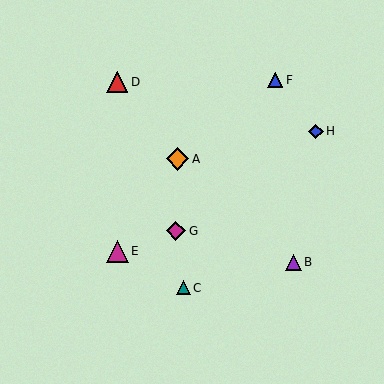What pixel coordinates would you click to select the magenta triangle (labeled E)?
Click at (117, 251) to select the magenta triangle E.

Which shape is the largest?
The orange diamond (labeled A) is the largest.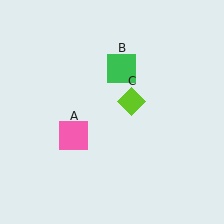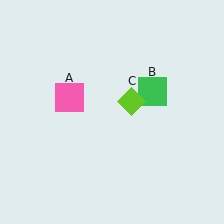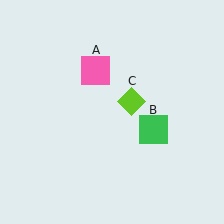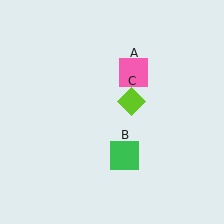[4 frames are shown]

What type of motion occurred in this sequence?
The pink square (object A), green square (object B) rotated clockwise around the center of the scene.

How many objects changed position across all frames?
2 objects changed position: pink square (object A), green square (object B).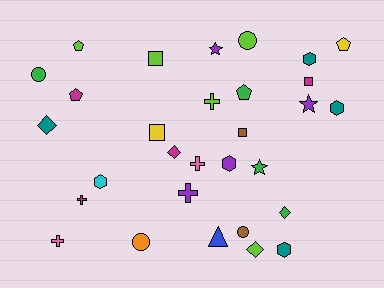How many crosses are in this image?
There are 5 crosses.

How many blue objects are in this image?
There is 1 blue object.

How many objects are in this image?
There are 30 objects.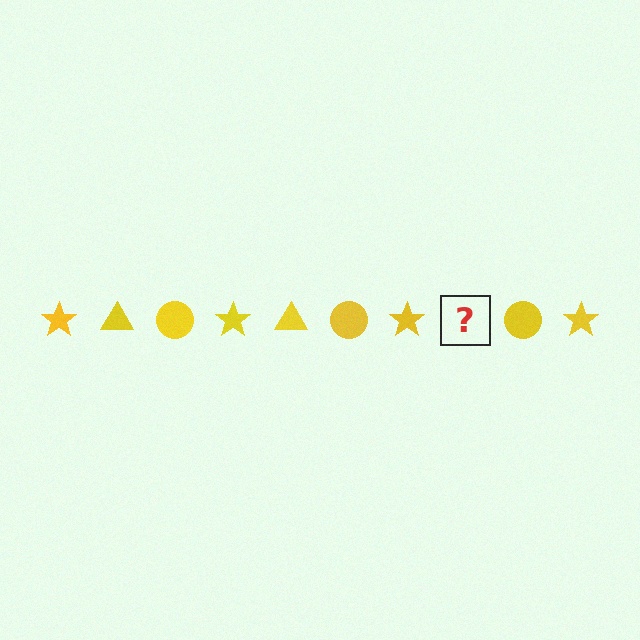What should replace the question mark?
The question mark should be replaced with a yellow triangle.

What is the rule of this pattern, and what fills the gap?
The rule is that the pattern cycles through star, triangle, circle shapes in yellow. The gap should be filled with a yellow triangle.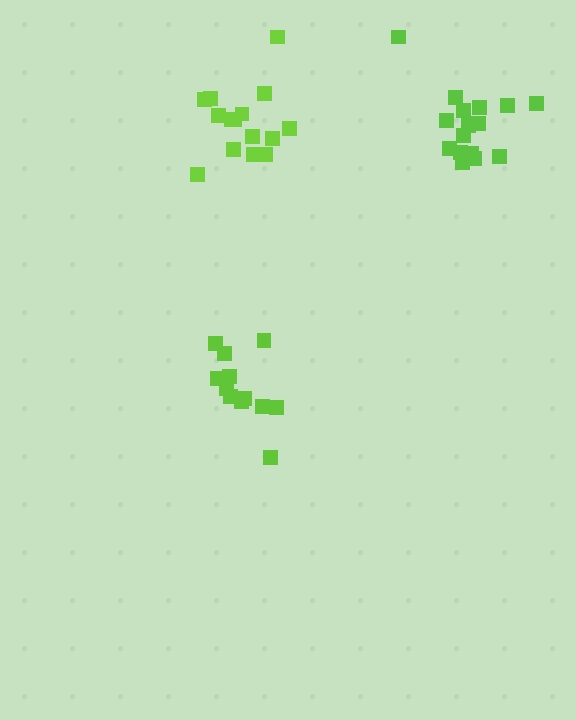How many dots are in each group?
Group 1: 15 dots, Group 2: 12 dots, Group 3: 16 dots (43 total).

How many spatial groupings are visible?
There are 3 spatial groupings.